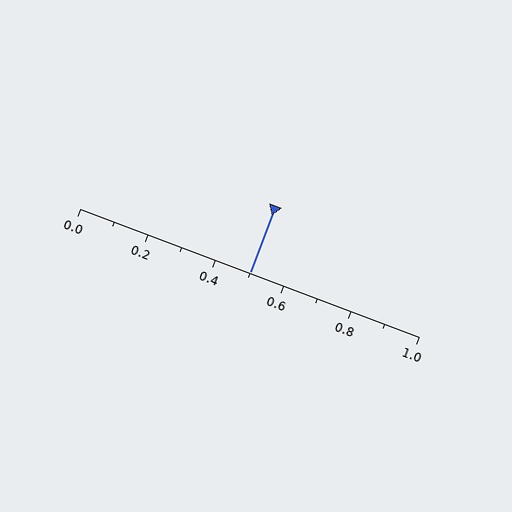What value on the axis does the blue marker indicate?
The marker indicates approximately 0.5.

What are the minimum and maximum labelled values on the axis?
The axis runs from 0.0 to 1.0.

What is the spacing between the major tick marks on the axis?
The major ticks are spaced 0.2 apart.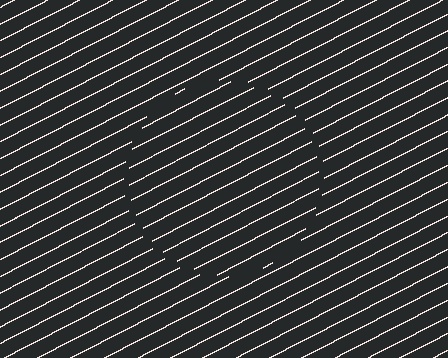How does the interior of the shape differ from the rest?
The interior of the shape contains the same grating, shifted by half a period — the contour is defined by the phase discontinuity where line-ends from the inner and outer gratings abut.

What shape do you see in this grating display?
An illusory circle. The interior of the shape contains the same grating, shifted by half a period — the contour is defined by the phase discontinuity where line-ends from the inner and outer gratings abut.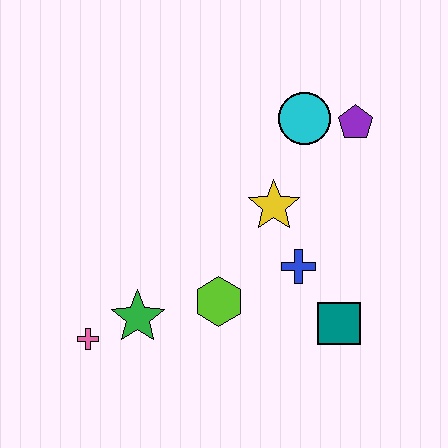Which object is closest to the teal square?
The blue cross is closest to the teal square.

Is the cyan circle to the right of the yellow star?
Yes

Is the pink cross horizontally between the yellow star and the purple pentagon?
No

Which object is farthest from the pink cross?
The purple pentagon is farthest from the pink cross.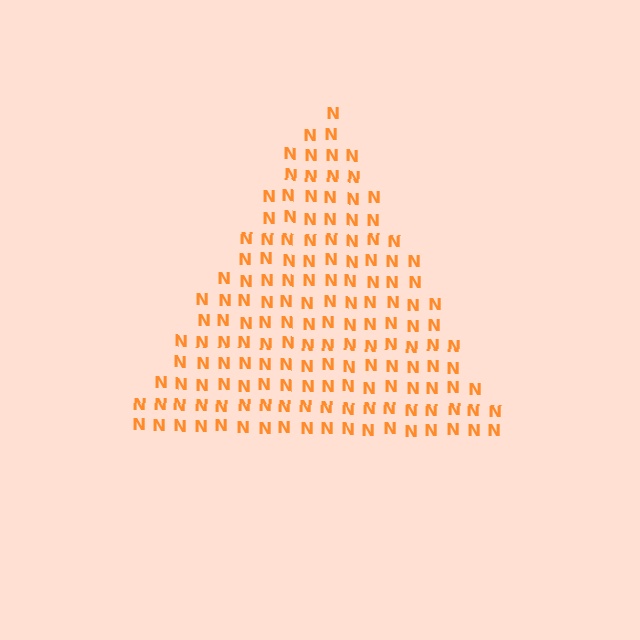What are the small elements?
The small elements are letter N's.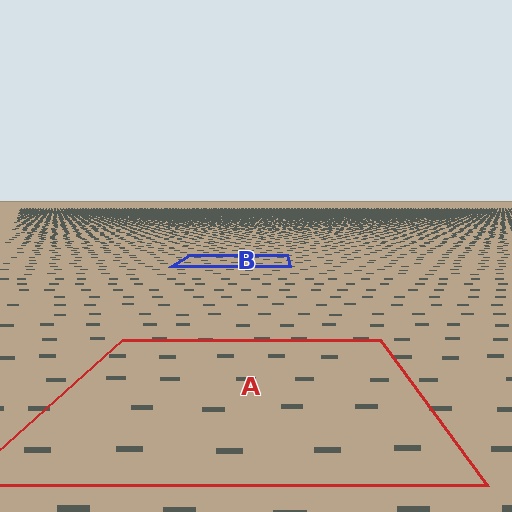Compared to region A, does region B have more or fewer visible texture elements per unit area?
Region B has more texture elements per unit area — they are packed more densely because it is farther away.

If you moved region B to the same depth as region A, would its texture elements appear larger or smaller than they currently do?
They would appear larger. At a closer depth, the same texture elements are projected at a bigger on-screen size.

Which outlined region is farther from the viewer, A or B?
Region B is farther from the viewer — the texture elements inside it appear smaller and more densely packed.